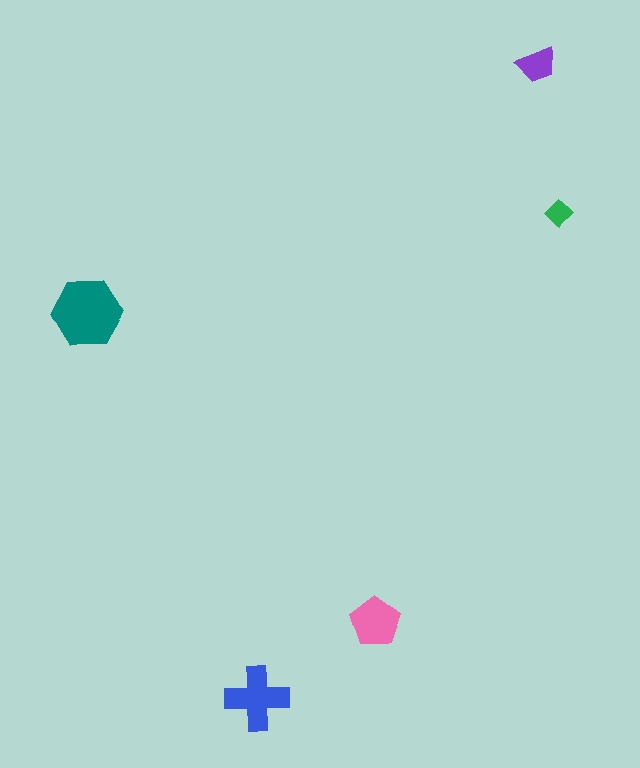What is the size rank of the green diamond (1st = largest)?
5th.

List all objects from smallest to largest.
The green diamond, the purple trapezoid, the pink pentagon, the blue cross, the teal hexagon.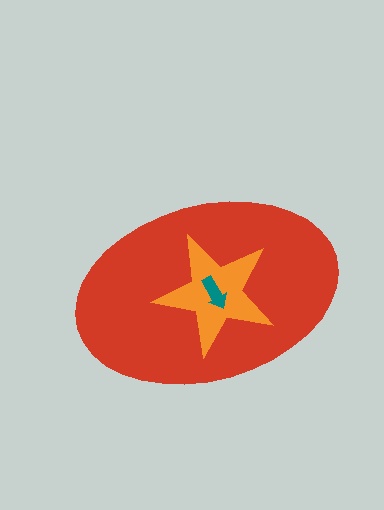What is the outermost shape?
The red ellipse.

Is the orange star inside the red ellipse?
Yes.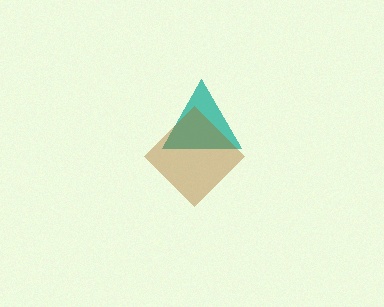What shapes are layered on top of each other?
The layered shapes are: a teal triangle, a brown diamond.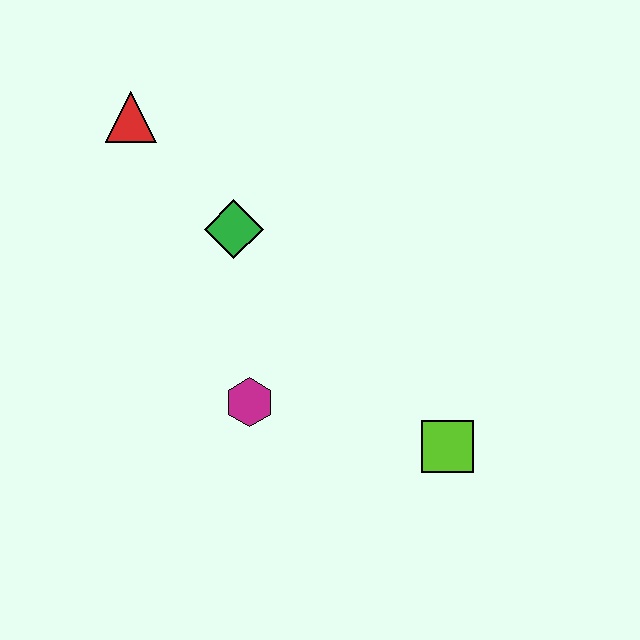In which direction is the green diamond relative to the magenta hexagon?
The green diamond is above the magenta hexagon.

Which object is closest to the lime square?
The magenta hexagon is closest to the lime square.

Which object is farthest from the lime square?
The red triangle is farthest from the lime square.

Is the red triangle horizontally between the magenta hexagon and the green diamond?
No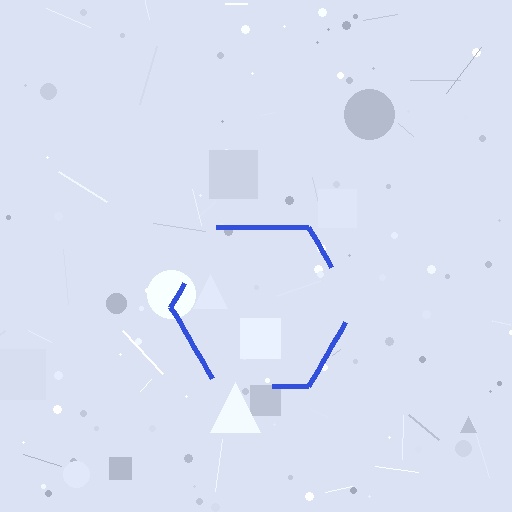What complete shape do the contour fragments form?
The contour fragments form a hexagon.